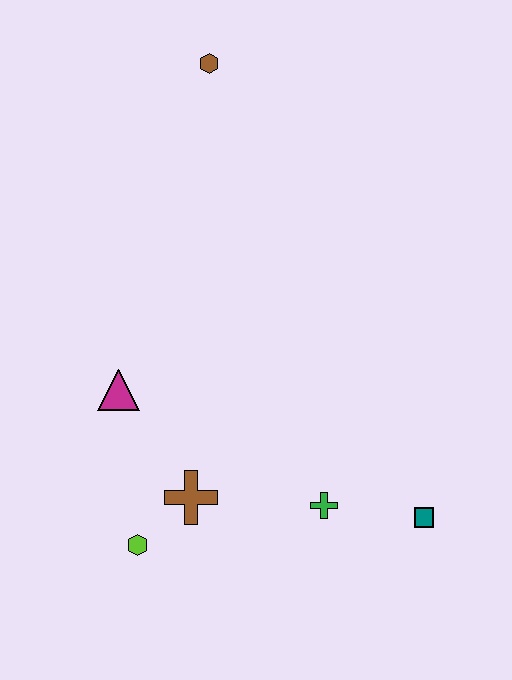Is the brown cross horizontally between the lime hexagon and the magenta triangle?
No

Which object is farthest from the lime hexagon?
The brown hexagon is farthest from the lime hexagon.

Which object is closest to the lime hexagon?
The brown cross is closest to the lime hexagon.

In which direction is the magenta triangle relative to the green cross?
The magenta triangle is to the left of the green cross.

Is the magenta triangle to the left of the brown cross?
Yes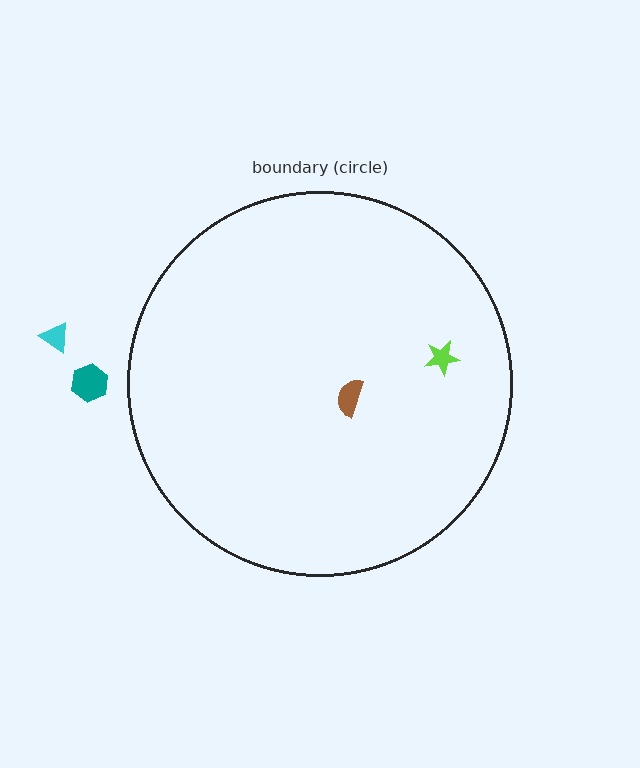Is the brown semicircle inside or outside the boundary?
Inside.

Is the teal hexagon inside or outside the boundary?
Outside.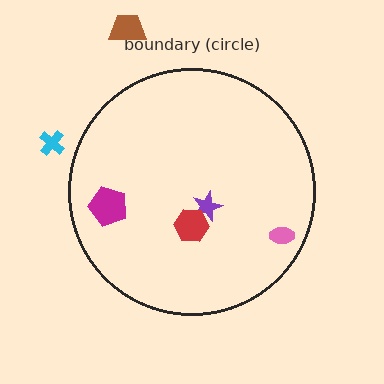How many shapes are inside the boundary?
4 inside, 2 outside.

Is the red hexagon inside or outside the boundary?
Inside.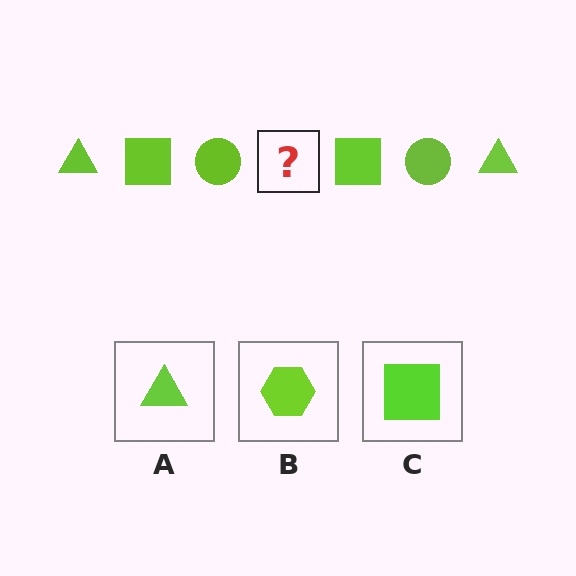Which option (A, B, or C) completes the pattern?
A.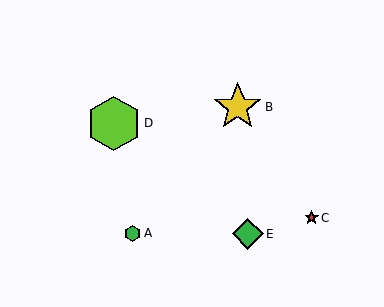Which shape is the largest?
The lime hexagon (labeled D) is the largest.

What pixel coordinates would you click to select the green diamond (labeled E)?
Click at (248, 234) to select the green diamond E.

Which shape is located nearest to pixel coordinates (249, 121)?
The yellow star (labeled B) at (238, 107) is nearest to that location.